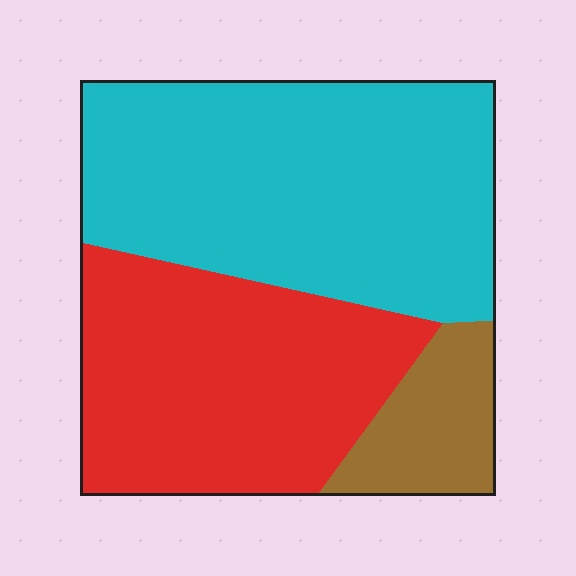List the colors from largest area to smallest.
From largest to smallest: cyan, red, brown.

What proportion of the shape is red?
Red covers about 40% of the shape.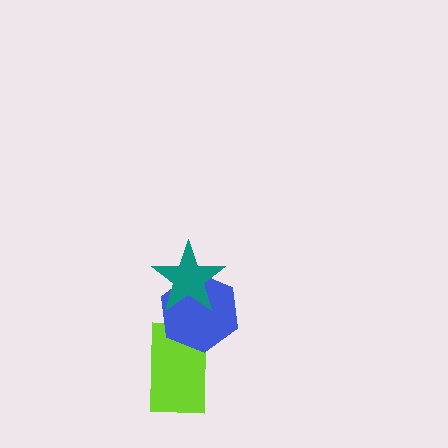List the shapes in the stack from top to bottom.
From top to bottom: the teal star, the blue hexagon, the lime rectangle.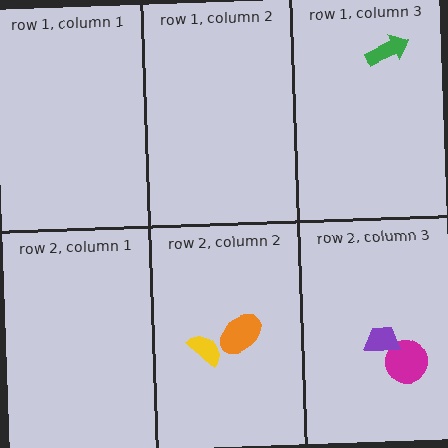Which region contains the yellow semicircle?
The row 2, column 2 region.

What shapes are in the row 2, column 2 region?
The orange ellipse, the yellow semicircle.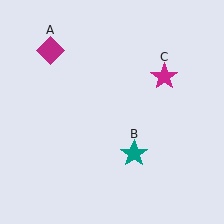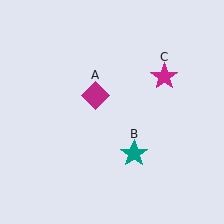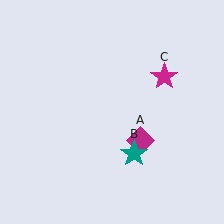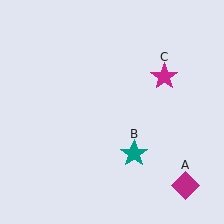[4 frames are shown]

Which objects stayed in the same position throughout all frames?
Teal star (object B) and magenta star (object C) remained stationary.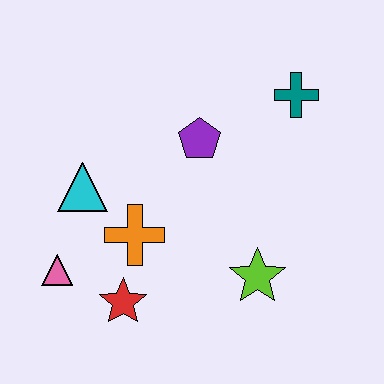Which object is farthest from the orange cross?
The teal cross is farthest from the orange cross.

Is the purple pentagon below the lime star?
No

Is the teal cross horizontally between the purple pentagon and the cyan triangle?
No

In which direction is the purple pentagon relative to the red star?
The purple pentagon is above the red star.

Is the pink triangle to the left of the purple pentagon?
Yes